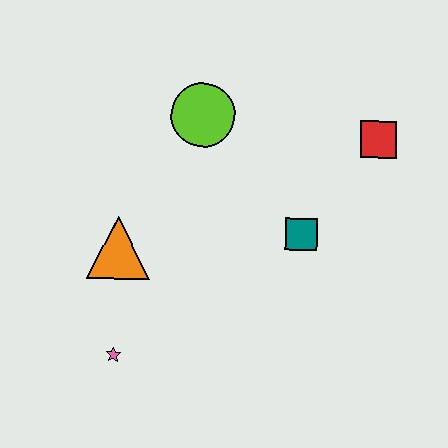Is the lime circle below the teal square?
No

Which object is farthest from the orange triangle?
The red square is farthest from the orange triangle.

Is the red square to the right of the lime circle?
Yes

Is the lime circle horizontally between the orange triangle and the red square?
Yes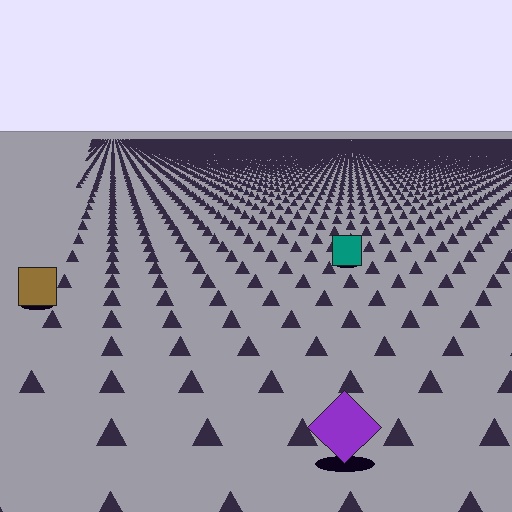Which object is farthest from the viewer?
The teal square is farthest from the viewer. It appears smaller and the ground texture around it is denser.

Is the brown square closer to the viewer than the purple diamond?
No. The purple diamond is closer — you can tell from the texture gradient: the ground texture is coarser near it.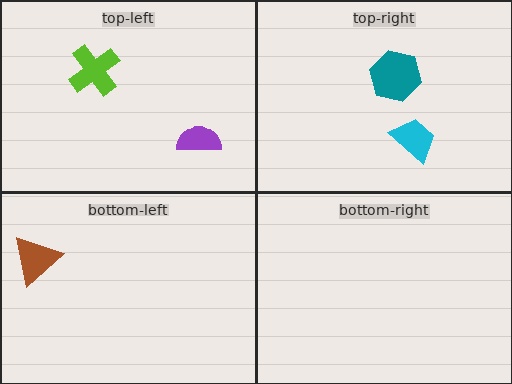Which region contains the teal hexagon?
The top-right region.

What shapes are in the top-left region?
The purple semicircle, the lime cross.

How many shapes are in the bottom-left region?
1.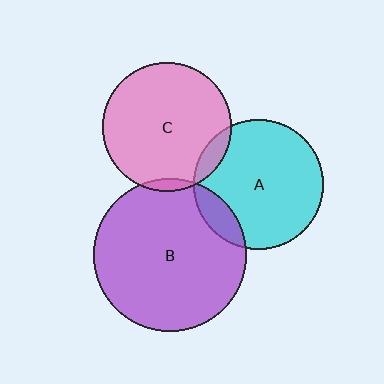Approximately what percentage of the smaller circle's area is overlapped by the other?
Approximately 10%.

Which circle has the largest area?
Circle B (purple).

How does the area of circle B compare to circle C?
Approximately 1.4 times.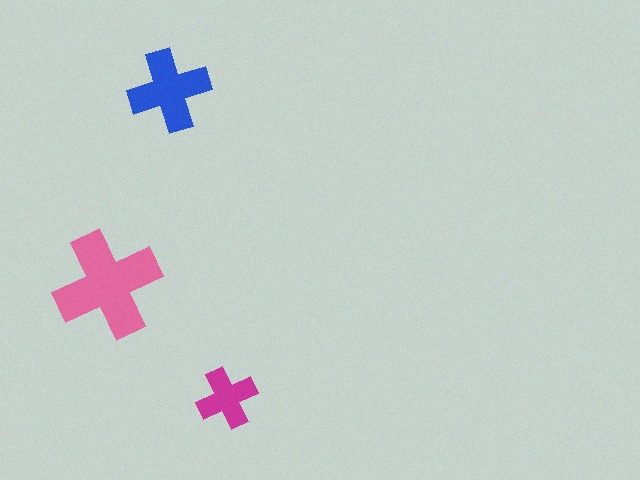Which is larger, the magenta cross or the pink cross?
The pink one.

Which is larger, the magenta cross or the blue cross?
The blue one.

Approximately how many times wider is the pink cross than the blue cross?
About 1.5 times wider.